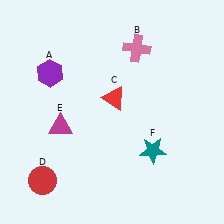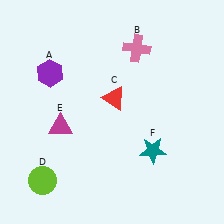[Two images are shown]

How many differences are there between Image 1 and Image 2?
There is 1 difference between the two images.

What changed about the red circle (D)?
In Image 1, D is red. In Image 2, it changed to lime.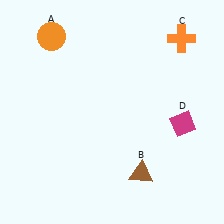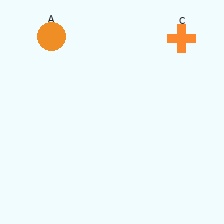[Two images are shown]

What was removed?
The brown triangle (B), the magenta diamond (D) were removed in Image 2.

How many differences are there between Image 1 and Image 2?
There are 2 differences between the two images.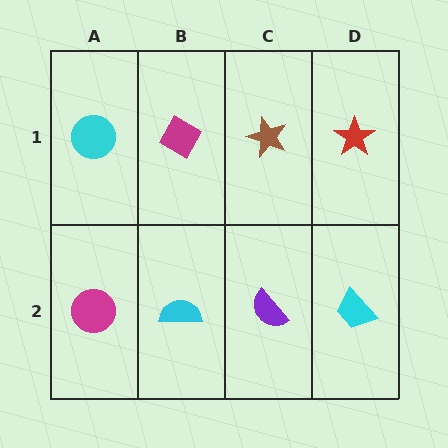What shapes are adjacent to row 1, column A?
A magenta circle (row 2, column A), a magenta diamond (row 1, column B).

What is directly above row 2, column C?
A brown star.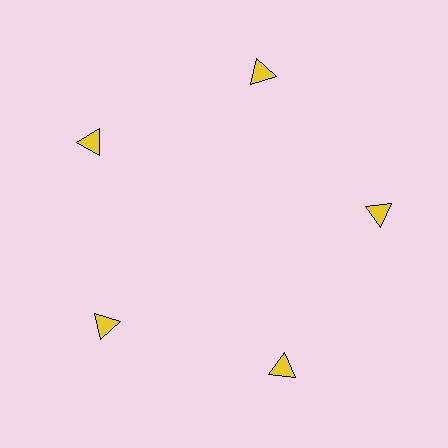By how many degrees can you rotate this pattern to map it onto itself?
The pattern maps onto itself every 72 degrees of rotation.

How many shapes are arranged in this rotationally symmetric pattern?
There are 5 shapes, arranged in 5 groups of 1.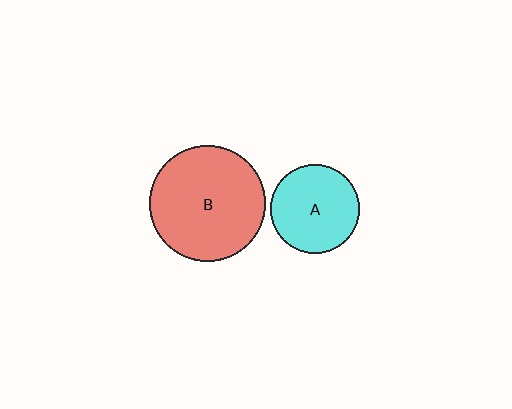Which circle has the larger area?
Circle B (red).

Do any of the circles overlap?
No, none of the circles overlap.